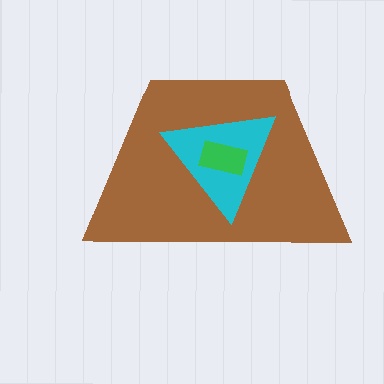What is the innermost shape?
The green rectangle.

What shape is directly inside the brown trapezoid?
The cyan triangle.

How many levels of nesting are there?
3.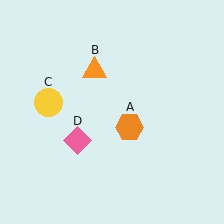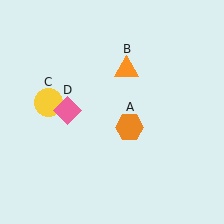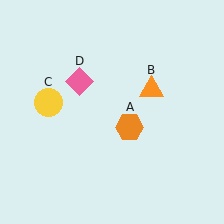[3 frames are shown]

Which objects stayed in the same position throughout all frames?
Orange hexagon (object A) and yellow circle (object C) remained stationary.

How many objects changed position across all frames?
2 objects changed position: orange triangle (object B), pink diamond (object D).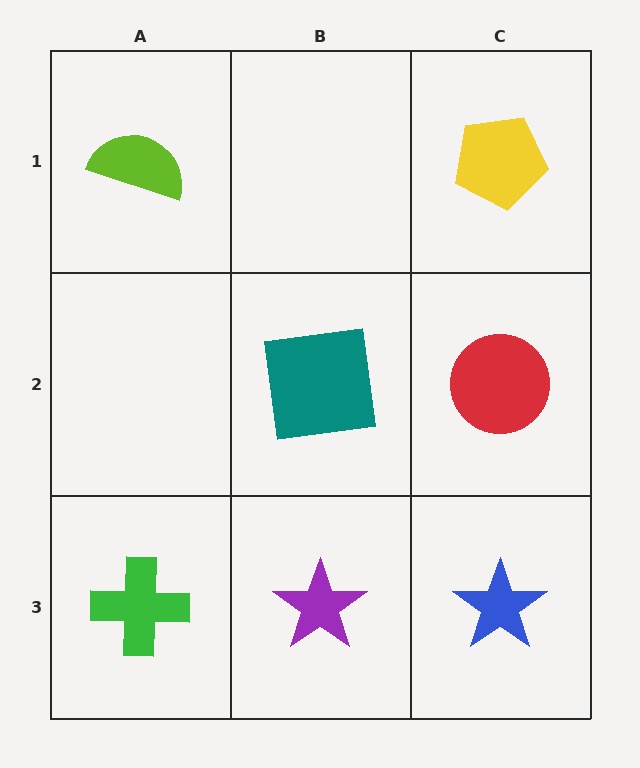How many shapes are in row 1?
2 shapes.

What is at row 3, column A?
A green cross.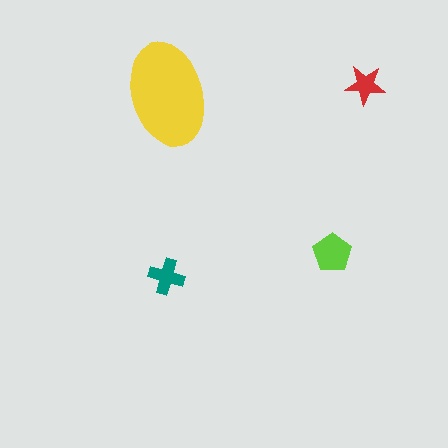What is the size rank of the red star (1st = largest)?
4th.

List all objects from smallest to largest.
The red star, the teal cross, the lime pentagon, the yellow ellipse.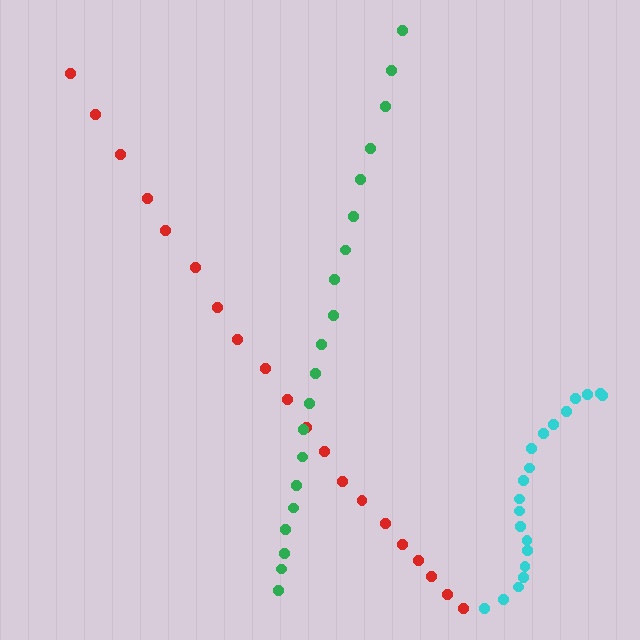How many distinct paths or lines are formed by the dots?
There are 3 distinct paths.